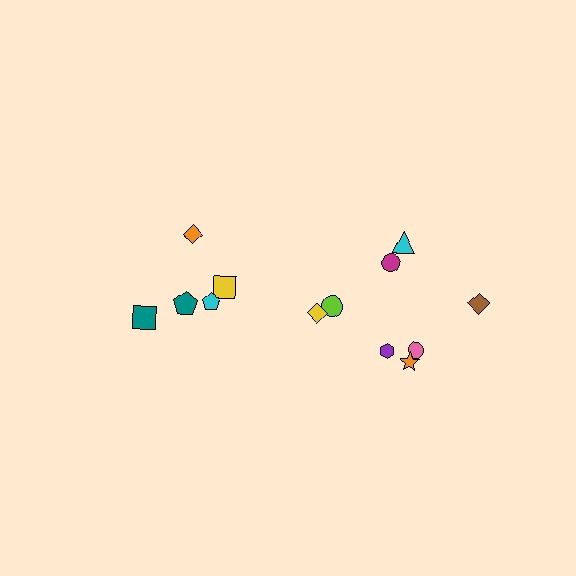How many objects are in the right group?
There are 8 objects.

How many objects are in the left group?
There are 5 objects.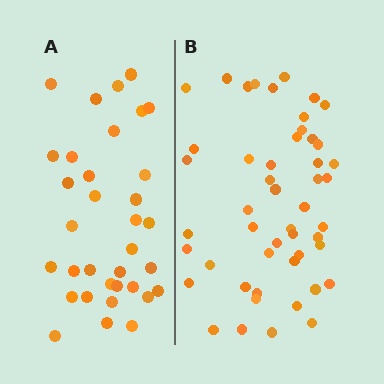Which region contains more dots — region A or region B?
Region B (the right region) has more dots.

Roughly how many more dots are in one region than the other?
Region B has approximately 15 more dots than region A.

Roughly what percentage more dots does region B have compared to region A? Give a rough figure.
About 45% more.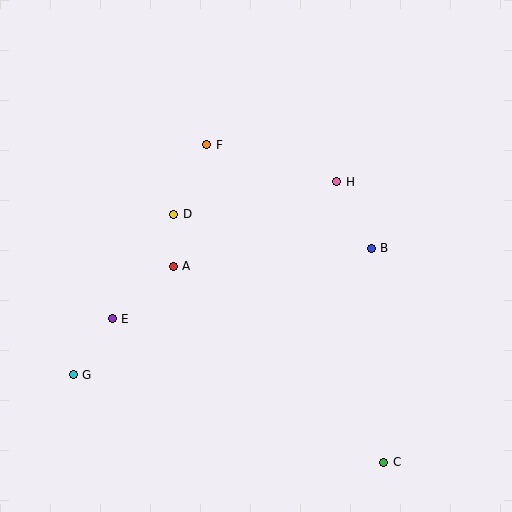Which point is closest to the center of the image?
Point A at (173, 266) is closest to the center.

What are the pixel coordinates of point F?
Point F is at (207, 145).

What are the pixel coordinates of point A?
Point A is at (173, 266).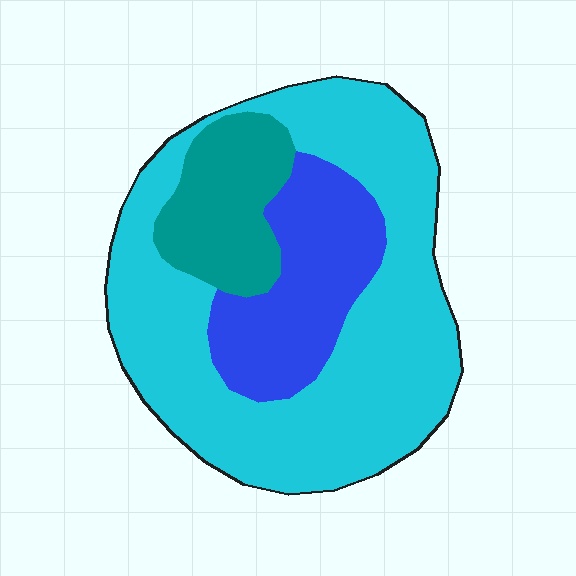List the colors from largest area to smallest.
From largest to smallest: cyan, blue, teal.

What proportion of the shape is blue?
Blue covers roughly 20% of the shape.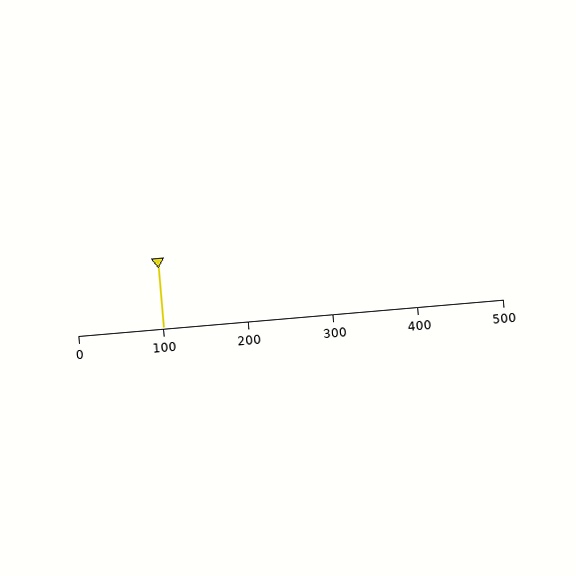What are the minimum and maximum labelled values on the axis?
The axis runs from 0 to 500.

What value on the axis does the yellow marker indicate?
The marker indicates approximately 100.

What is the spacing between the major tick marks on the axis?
The major ticks are spaced 100 apart.